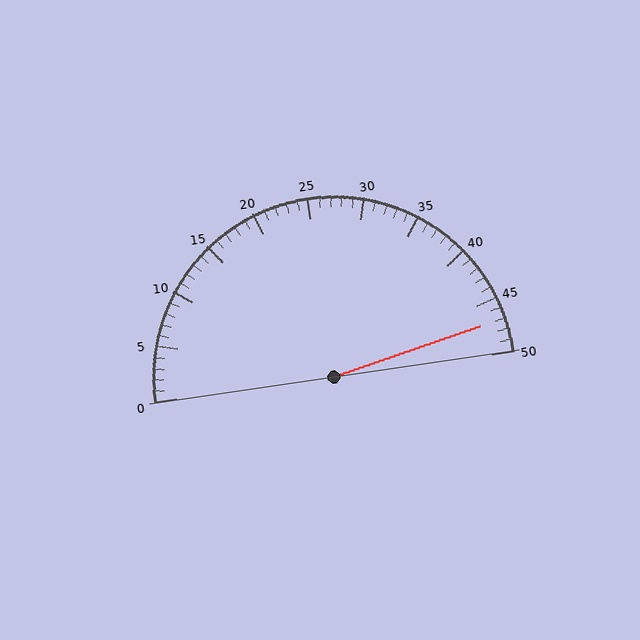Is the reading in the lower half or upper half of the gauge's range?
The reading is in the upper half of the range (0 to 50).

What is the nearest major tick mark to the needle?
The nearest major tick mark is 45.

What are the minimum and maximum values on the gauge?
The gauge ranges from 0 to 50.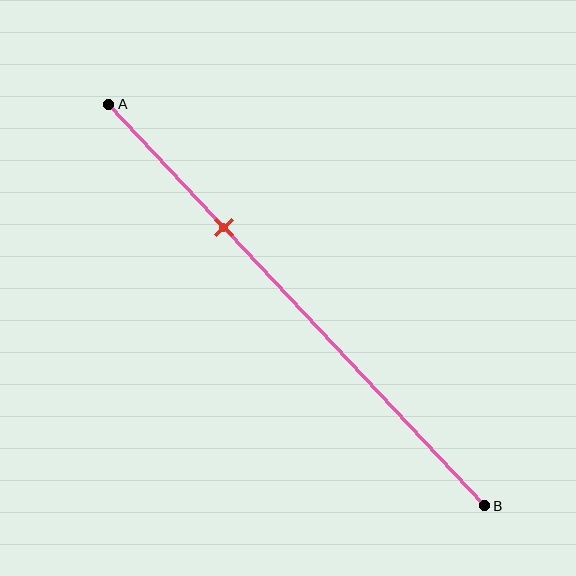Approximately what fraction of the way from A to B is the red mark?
The red mark is approximately 30% of the way from A to B.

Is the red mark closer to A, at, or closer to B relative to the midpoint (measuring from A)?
The red mark is closer to point A than the midpoint of segment AB.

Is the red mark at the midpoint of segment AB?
No, the mark is at about 30% from A, not at the 50% midpoint.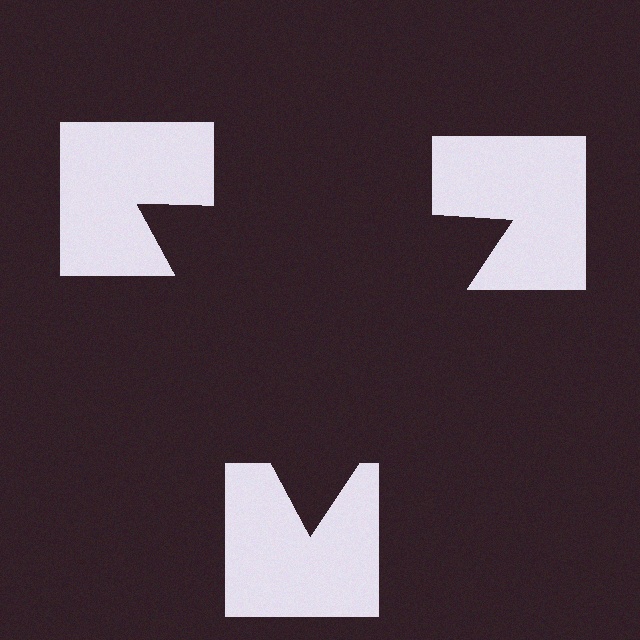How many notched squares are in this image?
There are 3 — one at each vertex of the illusory triangle.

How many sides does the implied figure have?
3 sides.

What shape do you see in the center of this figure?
An illusory triangle — its edges are inferred from the aligned wedge cuts in the notched squares, not physically drawn.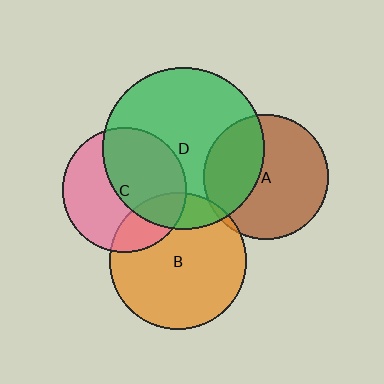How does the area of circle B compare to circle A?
Approximately 1.2 times.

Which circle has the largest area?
Circle D (green).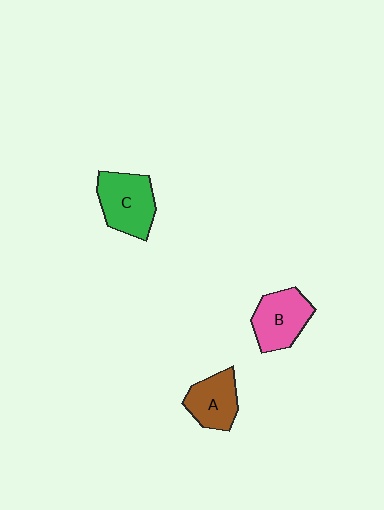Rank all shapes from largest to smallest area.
From largest to smallest: C (green), B (pink), A (brown).